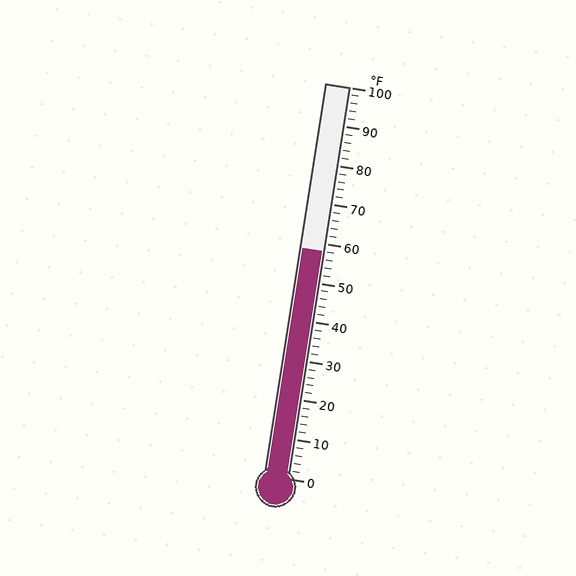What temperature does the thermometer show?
The thermometer shows approximately 58°F.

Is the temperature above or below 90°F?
The temperature is below 90°F.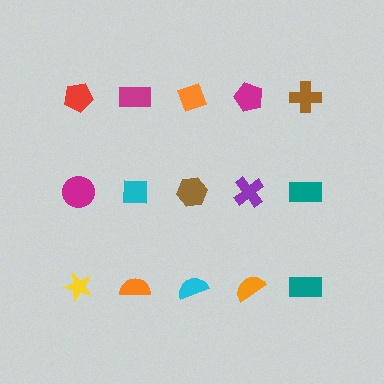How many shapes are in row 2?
5 shapes.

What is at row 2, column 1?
A magenta circle.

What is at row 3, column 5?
A teal rectangle.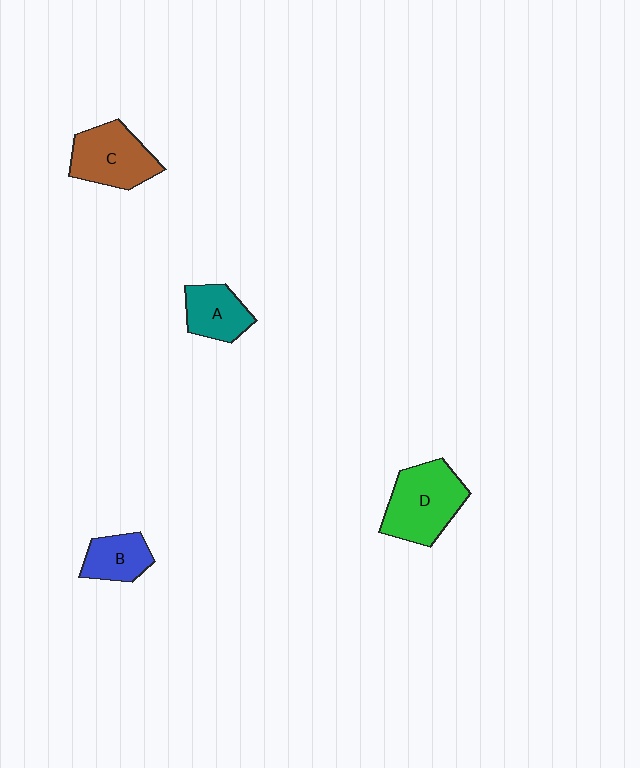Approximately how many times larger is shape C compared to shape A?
Approximately 1.4 times.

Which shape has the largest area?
Shape D (green).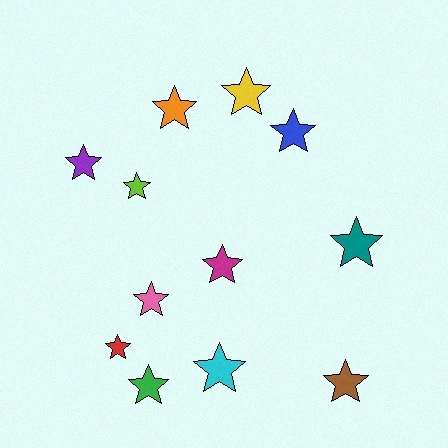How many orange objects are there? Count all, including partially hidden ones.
There is 1 orange object.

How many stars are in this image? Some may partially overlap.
There are 12 stars.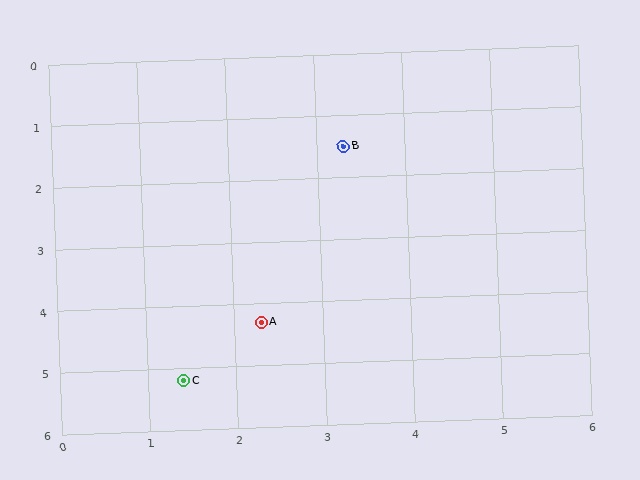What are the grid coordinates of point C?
Point C is at approximately (1.4, 5.2).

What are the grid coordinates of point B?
Point B is at approximately (3.3, 1.5).